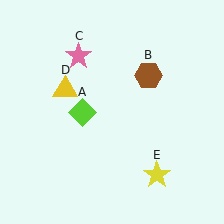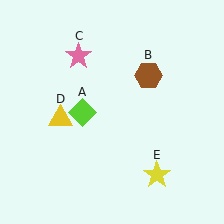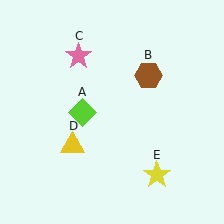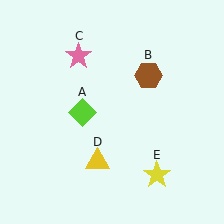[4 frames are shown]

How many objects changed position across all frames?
1 object changed position: yellow triangle (object D).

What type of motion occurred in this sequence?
The yellow triangle (object D) rotated counterclockwise around the center of the scene.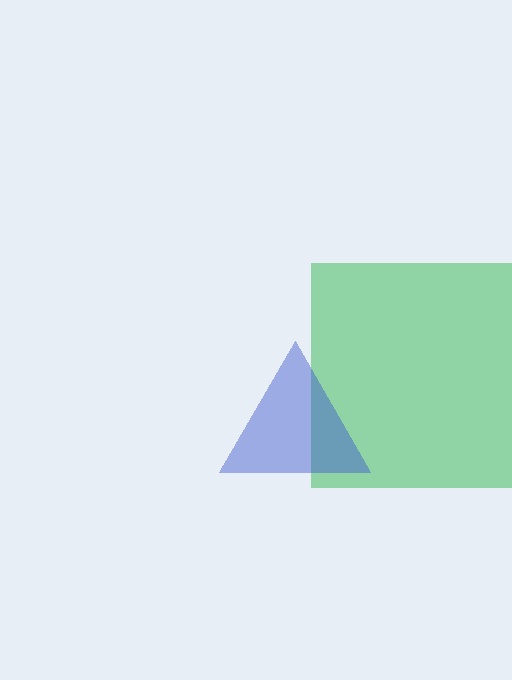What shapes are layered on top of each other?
The layered shapes are: a green square, a blue triangle.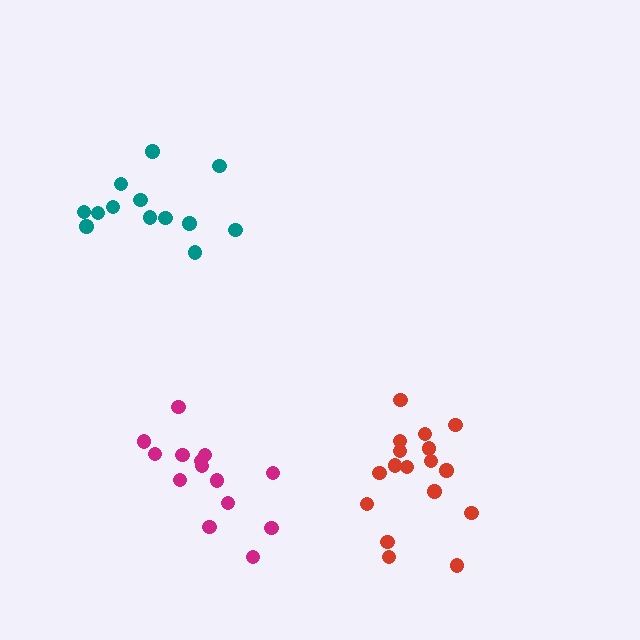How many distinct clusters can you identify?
There are 3 distinct clusters.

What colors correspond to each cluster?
The clusters are colored: red, teal, magenta.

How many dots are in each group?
Group 1: 17 dots, Group 2: 13 dots, Group 3: 14 dots (44 total).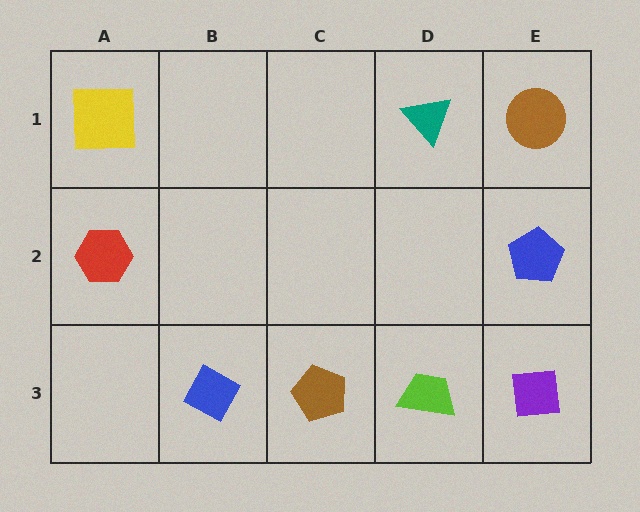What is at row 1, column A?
A yellow square.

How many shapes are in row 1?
3 shapes.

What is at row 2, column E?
A blue pentagon.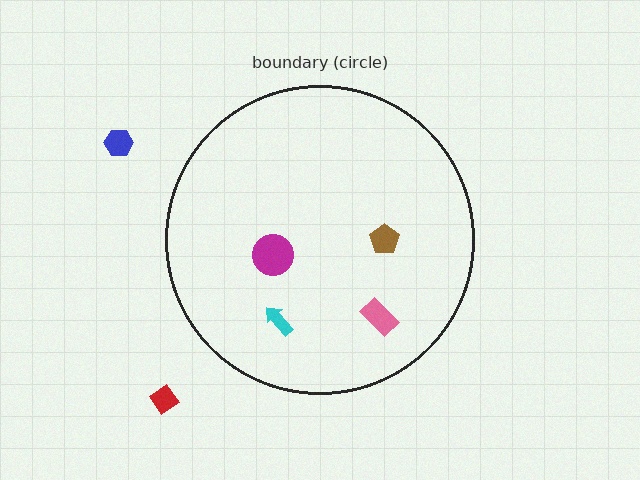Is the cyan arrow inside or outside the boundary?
Inside.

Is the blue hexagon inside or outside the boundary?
Outside.